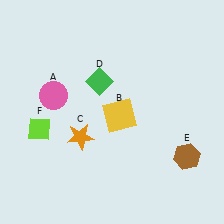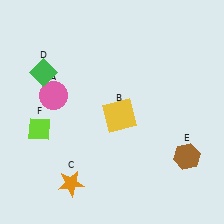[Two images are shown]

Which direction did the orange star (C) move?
The orange star (C) moved down.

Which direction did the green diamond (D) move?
The green diamond (D) moved left.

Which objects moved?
The objects that moved are: the orange star (C), the green diamond (D).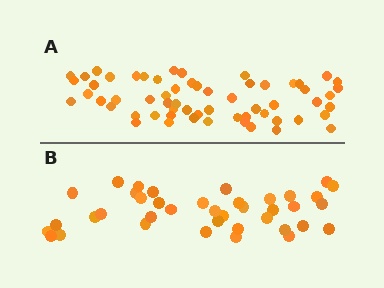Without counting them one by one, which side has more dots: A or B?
Region A (the top region) has more dots.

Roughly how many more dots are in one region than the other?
Region A has approximately 20 more dots than region B.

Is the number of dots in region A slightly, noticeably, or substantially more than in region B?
Region A has substantially more. The ratio is roughly 1.5 to 1.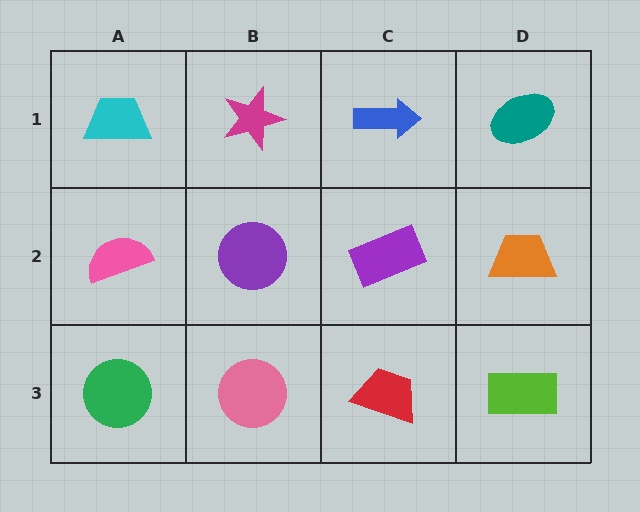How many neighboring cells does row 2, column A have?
3.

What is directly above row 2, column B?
A magenta star.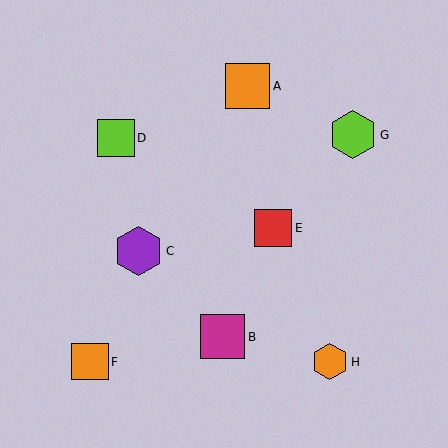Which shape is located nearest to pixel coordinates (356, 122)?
The lime hexagon (labeled G) at (353, 135) is nearest to that location.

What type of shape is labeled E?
Shape E is a red square.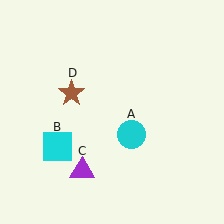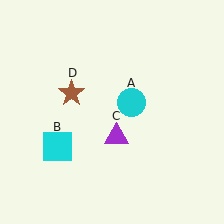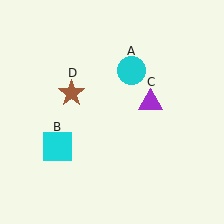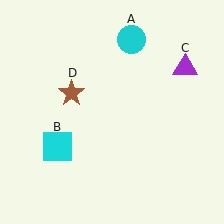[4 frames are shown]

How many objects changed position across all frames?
2 objects changed position: cyan circle (object A), purple triangle (object C).